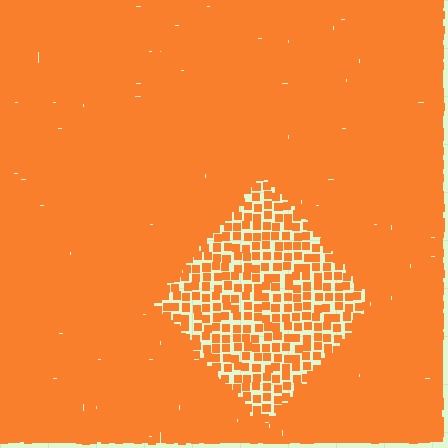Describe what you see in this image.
The image contains small orange elements arranged at two different densities. A diamond-shaped region is visible where the elements are less densely packed than the surrounding area.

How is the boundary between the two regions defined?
The boundary is defined by a change in element density (approximately 2.5x ratio). All elements are the same color, size, and shape.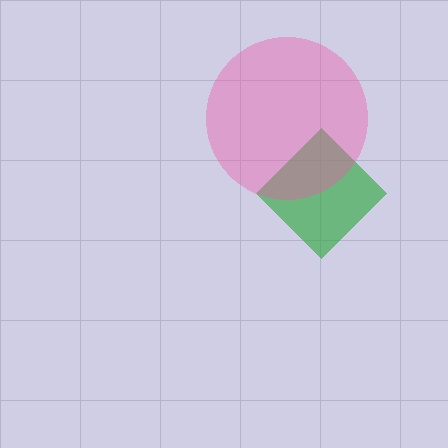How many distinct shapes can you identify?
There are 2 distinct shapes: a green diamond, a pink circle.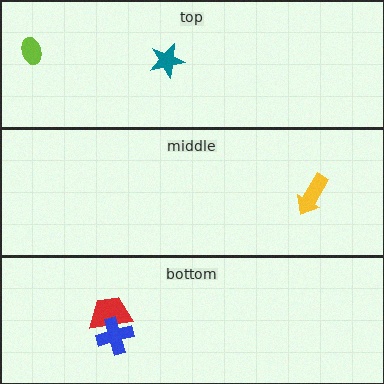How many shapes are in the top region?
2.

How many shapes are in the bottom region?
2.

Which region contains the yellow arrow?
The middle region.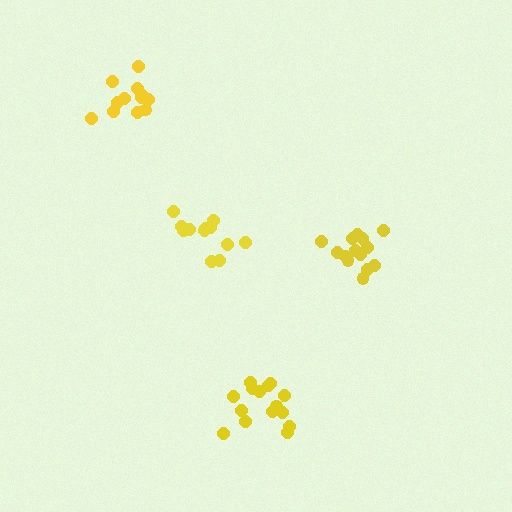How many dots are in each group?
Group 1: 12 dots, Group 2: 14 dots, Group 3: 12 dots, Group 4: 15 dots (53 total).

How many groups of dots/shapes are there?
There are 4 groups.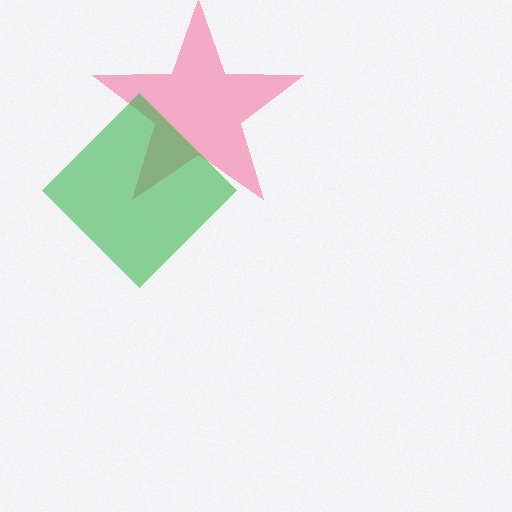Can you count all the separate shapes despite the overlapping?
Yes, there are 2 separate shapes.